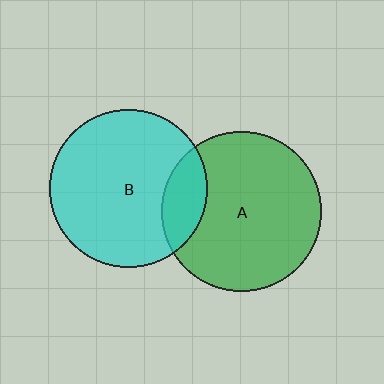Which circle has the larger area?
Circle A (green).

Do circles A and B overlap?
Yes.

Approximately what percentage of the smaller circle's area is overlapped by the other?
Approximately 15%.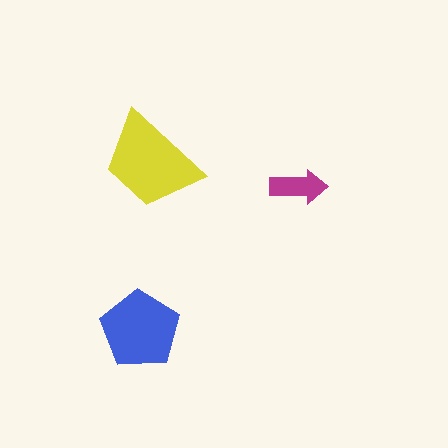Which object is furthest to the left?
The blue pentagon is leftmost.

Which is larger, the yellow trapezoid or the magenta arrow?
The yellow trapezoid.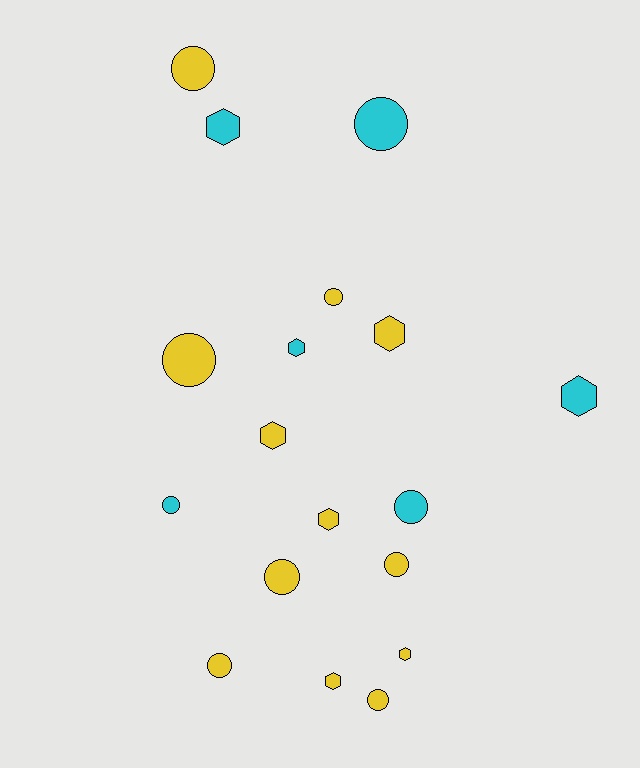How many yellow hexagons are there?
There are 5 yellow hexagons.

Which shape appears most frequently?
Circle, with 10 objects.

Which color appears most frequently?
Yellow, with 12 objects.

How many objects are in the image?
There are 18 objects.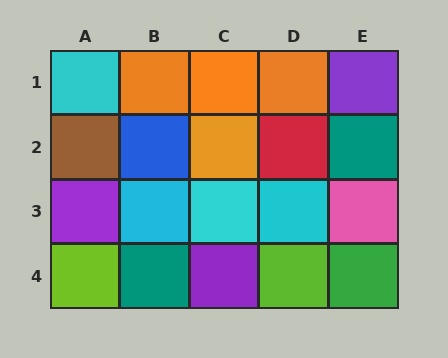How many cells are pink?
1 cell is pink.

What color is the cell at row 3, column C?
Cyan.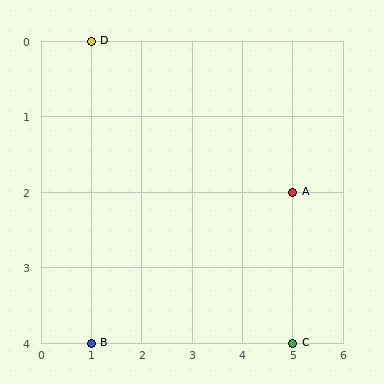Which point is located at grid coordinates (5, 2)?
Point A is at (5, 2).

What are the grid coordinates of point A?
Point A is at grid coordinates (5, 2).